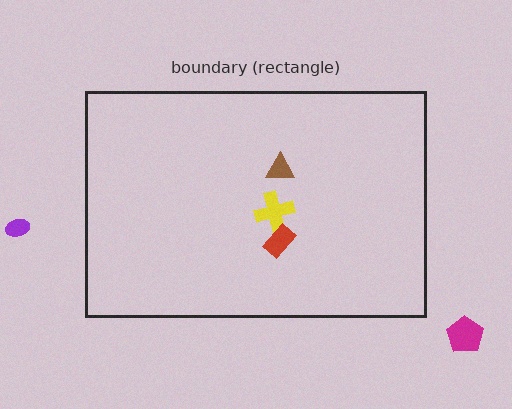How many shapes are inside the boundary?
3 inside, 2 outside.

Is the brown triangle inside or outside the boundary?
Inside.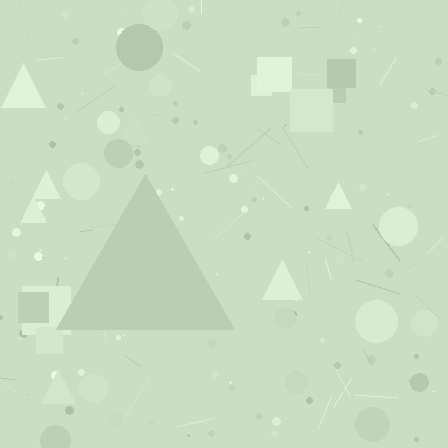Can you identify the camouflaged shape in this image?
The camouflaged shape is a triangle.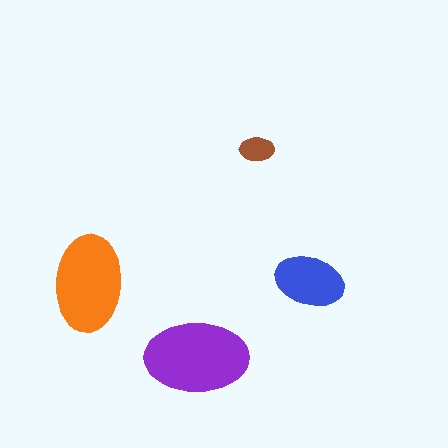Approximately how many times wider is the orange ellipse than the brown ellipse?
About 3 times wider.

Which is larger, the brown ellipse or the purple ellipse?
The purple one.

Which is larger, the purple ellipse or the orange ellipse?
The purple one.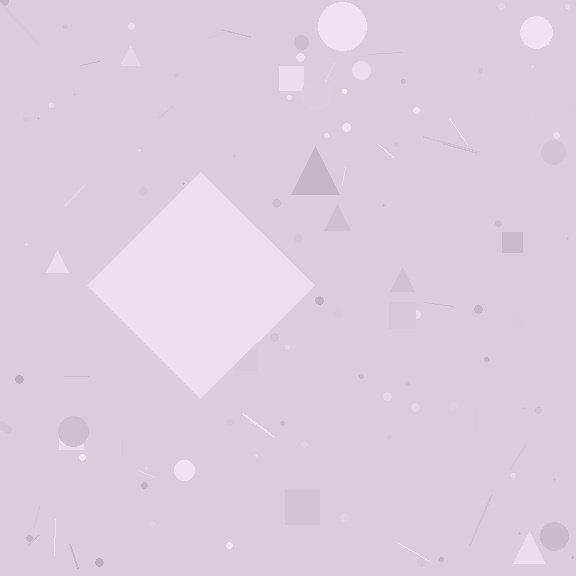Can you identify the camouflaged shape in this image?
The camouflaged shape is a diamond.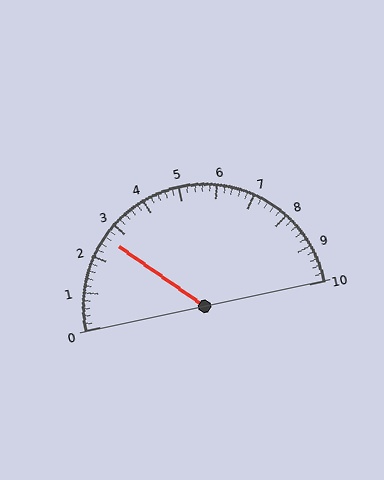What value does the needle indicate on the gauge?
The needle indicates approximately 2.6.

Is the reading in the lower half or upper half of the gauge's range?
The reading is in the lower half of the range (0 to 10).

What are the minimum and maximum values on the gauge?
The gauge ranges from 0 to 10.